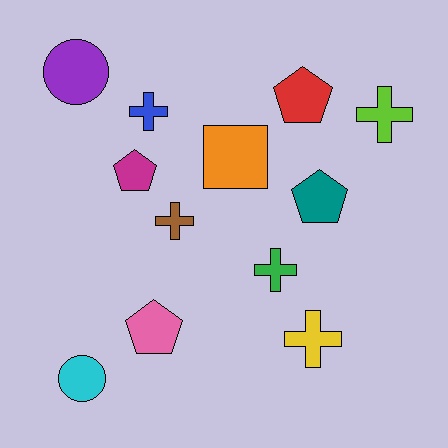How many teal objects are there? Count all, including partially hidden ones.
There is 1 teal object.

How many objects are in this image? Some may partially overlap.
There are 12 objects.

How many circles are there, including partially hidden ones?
There are 2 circles.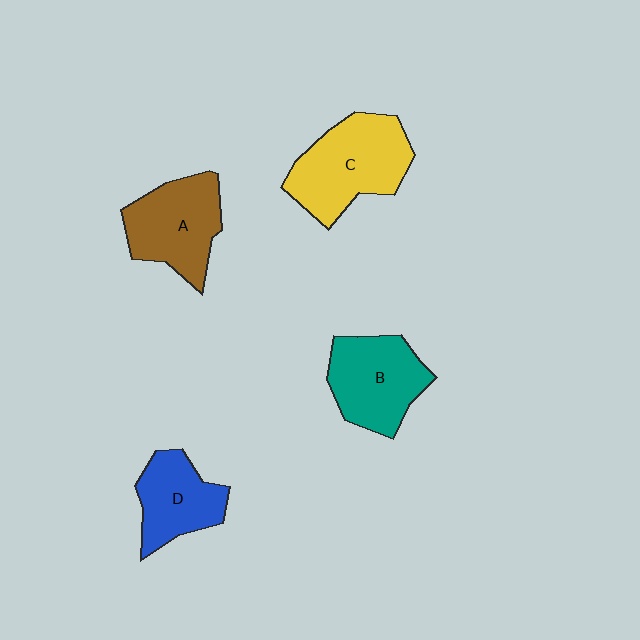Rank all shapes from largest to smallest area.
From largest to smallest: C (yellow), A (brown), B (teal), D (blue).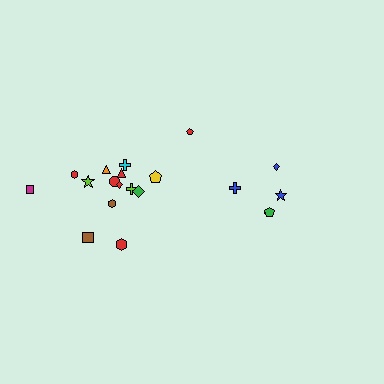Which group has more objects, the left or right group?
The left group.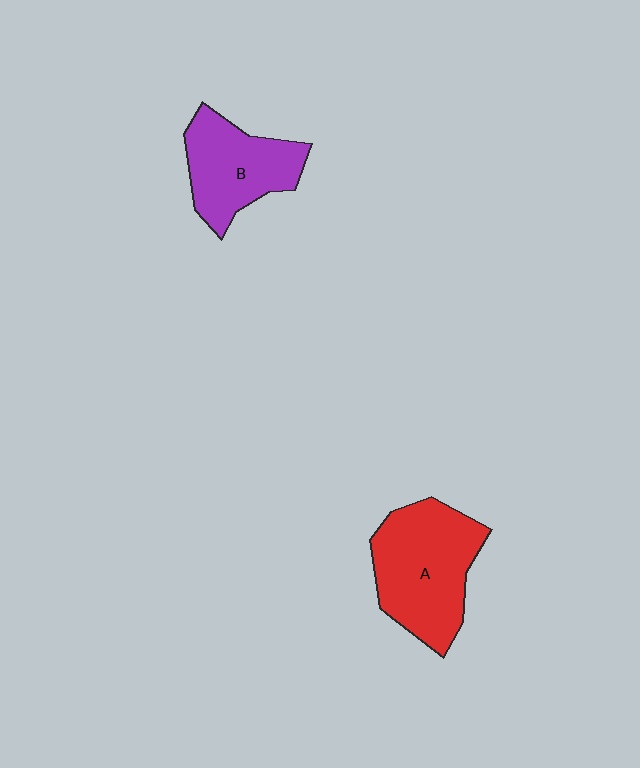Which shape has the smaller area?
Shape B (purple).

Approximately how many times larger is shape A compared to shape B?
Approximately 1.3 times.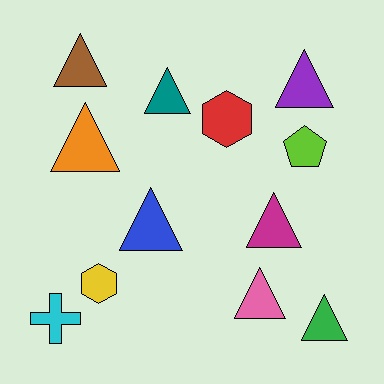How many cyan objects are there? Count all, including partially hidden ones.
There is 1 cyan object.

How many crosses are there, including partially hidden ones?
There is 1 cross.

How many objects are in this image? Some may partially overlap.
There are 12 objects.